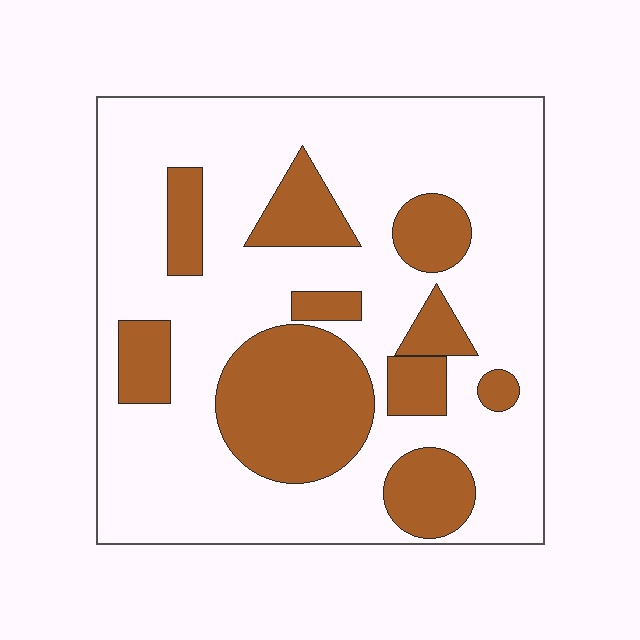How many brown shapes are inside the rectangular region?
10.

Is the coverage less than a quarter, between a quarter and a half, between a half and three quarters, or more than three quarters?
Between a quarter and a half.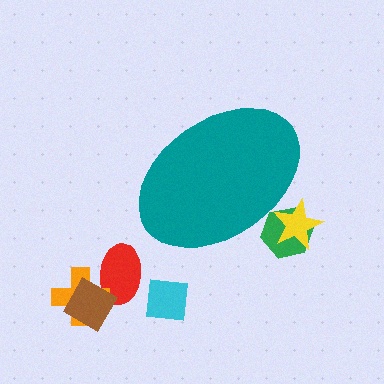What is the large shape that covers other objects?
A teal ellipse.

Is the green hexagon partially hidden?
Yes, the green hexagon is partially hidden behind the teal ellipse.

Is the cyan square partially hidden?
No, the cyan square is fully visible.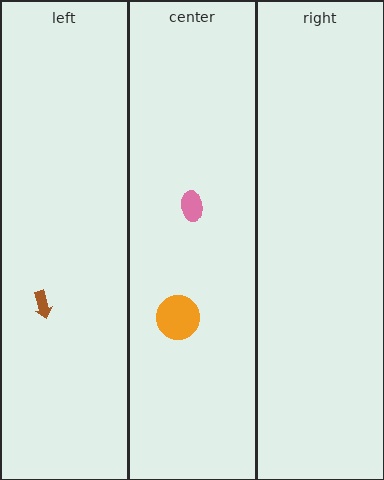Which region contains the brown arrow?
The left region.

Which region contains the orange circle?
The center region.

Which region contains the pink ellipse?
The center region.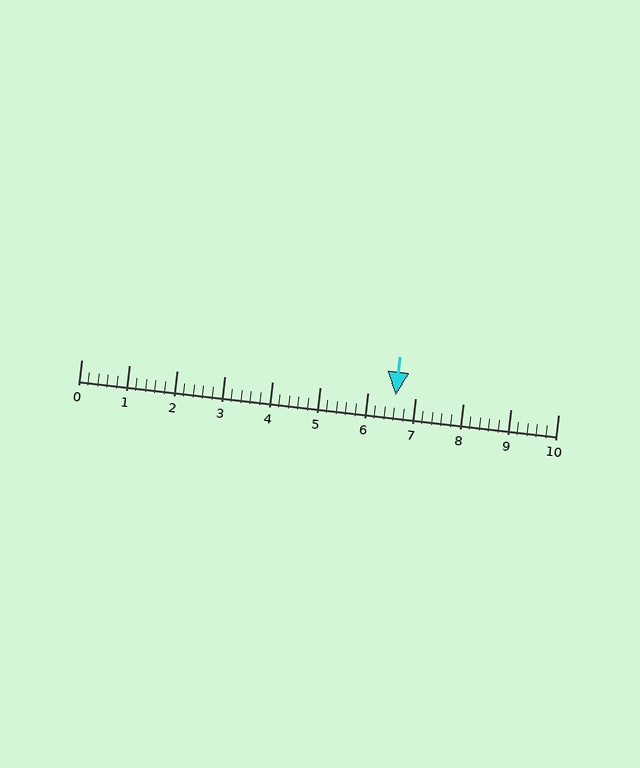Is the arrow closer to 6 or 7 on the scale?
The arrow is closer to 7.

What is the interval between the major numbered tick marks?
The major tick marks are spaced 1 units apart.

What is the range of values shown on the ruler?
The ruler shows values from 0 to 10.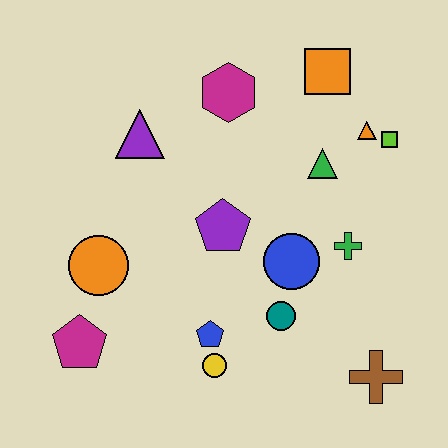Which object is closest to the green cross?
The blue circle is closest to the green cross.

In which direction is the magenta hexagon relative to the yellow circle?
The magenta hexagon is above the yellow circle.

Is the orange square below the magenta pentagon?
No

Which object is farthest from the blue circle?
The magenta pentagon is farthest from the blue circle.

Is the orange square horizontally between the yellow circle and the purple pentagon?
No